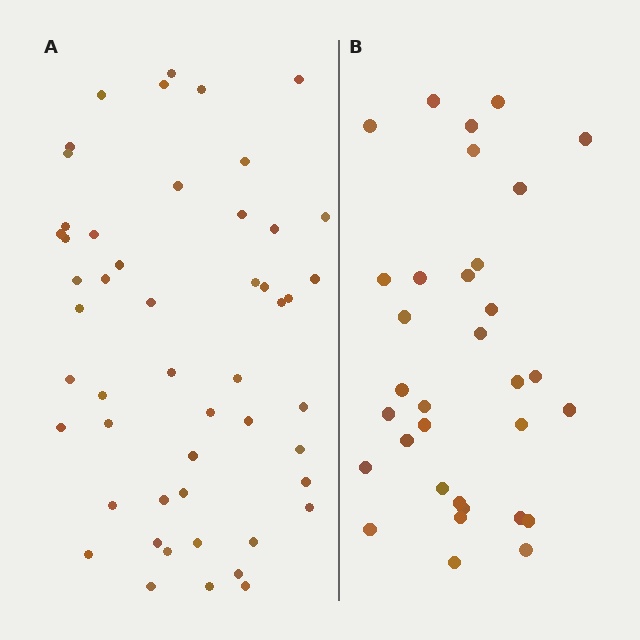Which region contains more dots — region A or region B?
Region A (the left region) has more dots.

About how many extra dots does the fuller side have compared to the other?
Region A has approximately 20 more dots than region B.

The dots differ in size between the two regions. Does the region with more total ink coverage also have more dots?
No. Region B has more total ink coverage because its dots are larger, but region A actually contains more individual dots. Total area can be misleading — the number of items is what matters here.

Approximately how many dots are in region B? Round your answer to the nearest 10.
About 30 dots. (The exact count is 33, which rounds to 30.)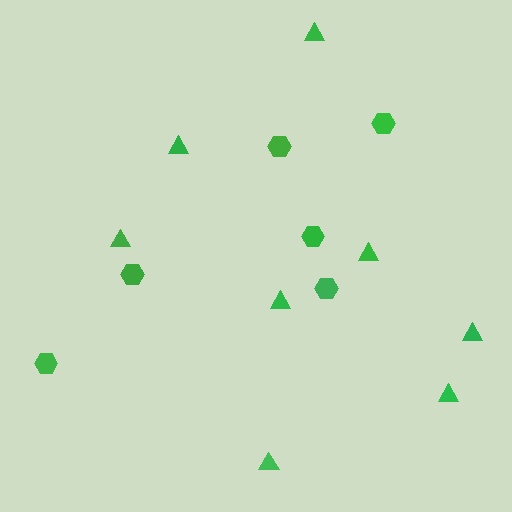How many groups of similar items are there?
There are 2 groups: one group of triangles (8) and one group of hexagons (6).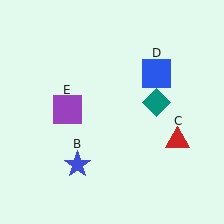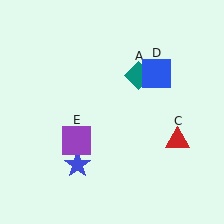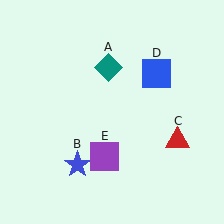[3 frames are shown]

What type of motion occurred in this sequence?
The teal diamond (object A), purple square (object E) rotated counterclockwise around the center of the scene.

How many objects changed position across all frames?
2 objects changed position: teal diamond (object A), purple square (object E).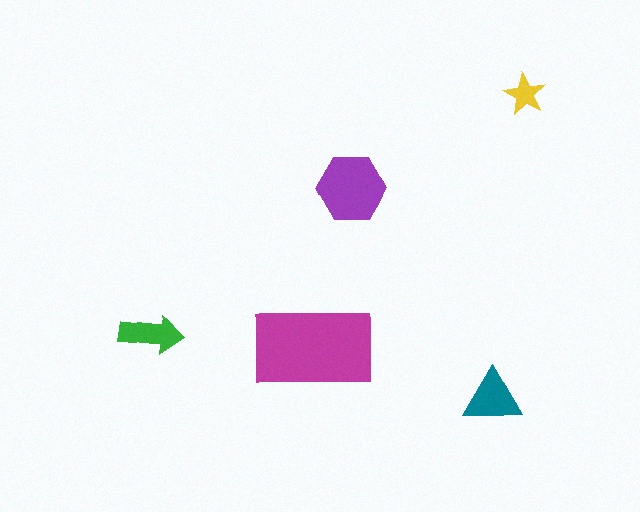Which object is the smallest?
The yellow star.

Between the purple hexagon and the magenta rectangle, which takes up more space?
The magenta rectangle.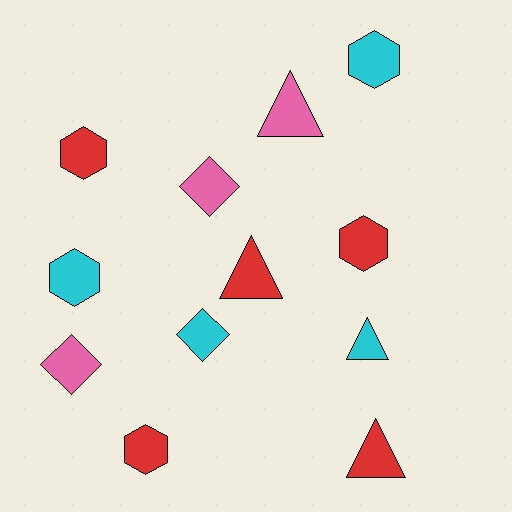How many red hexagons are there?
There are 3 red hexagons.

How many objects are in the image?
There are 12 objects.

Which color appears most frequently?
Red, with 5 objects.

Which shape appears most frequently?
Hexagon, with 5 objects.